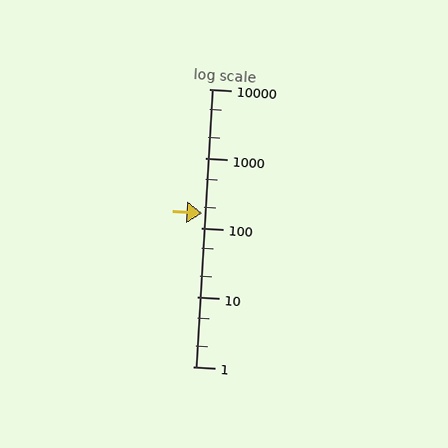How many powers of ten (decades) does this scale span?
The scale spans 4 decades, from 1 to 10000.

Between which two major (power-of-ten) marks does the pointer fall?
The pointer is between 100 and 1000.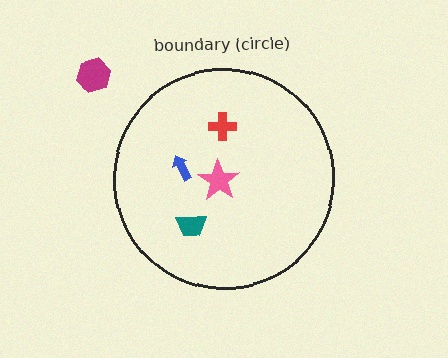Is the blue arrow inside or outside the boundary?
Inside.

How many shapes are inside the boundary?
4 inside, 1 outside.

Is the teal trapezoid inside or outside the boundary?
Inside.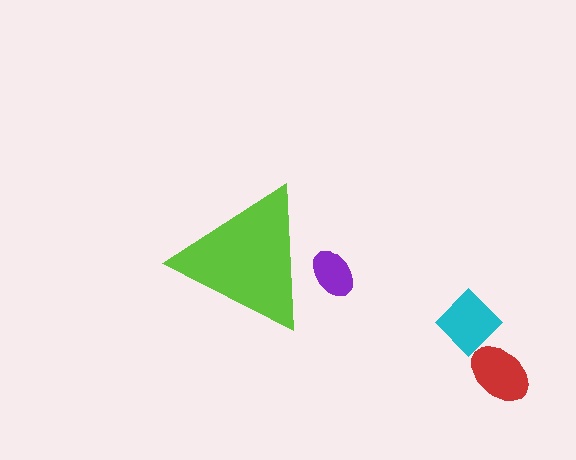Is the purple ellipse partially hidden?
Yes, the purple ellipse is partially hidden behind the lime triangle.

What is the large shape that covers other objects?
A lime triangle.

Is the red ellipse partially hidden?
No, the red ellipse is fully visible.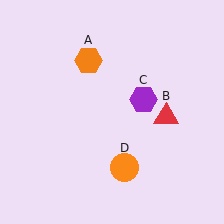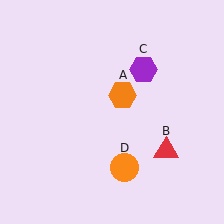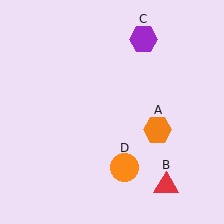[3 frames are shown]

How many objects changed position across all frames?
3 objects changed position: orange hexagon (object A), red triangle (object B), purple hexagon (object C).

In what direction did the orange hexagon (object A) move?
The orange hexagon (object A) moved down and to the right.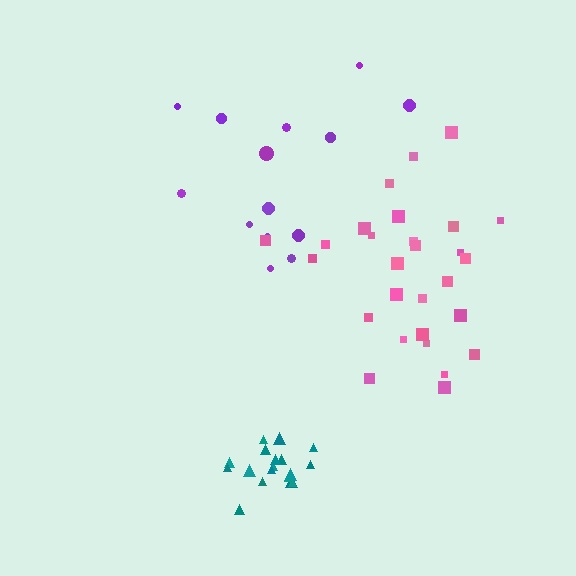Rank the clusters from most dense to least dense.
teal, pink, purple.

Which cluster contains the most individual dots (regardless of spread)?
Pink (28).